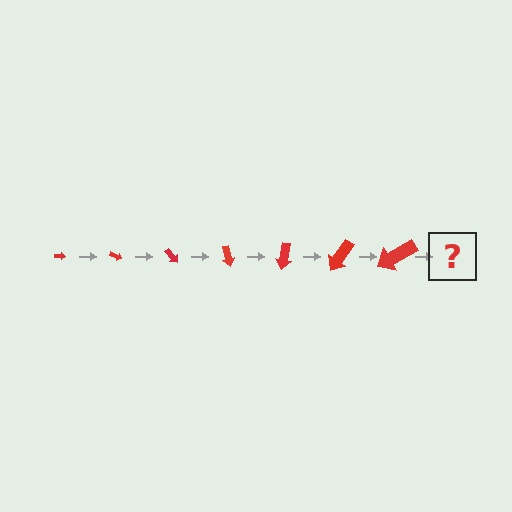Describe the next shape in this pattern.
It should be an arrow, larger than the previous one and rotated 175 degrees from the start.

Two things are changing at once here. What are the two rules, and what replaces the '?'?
The two rules are that the arrow grows larger each step and it rotates 25 degrees each step. The '?' should be an arrow, larger than the previous one and rotated 175 degrees from the start.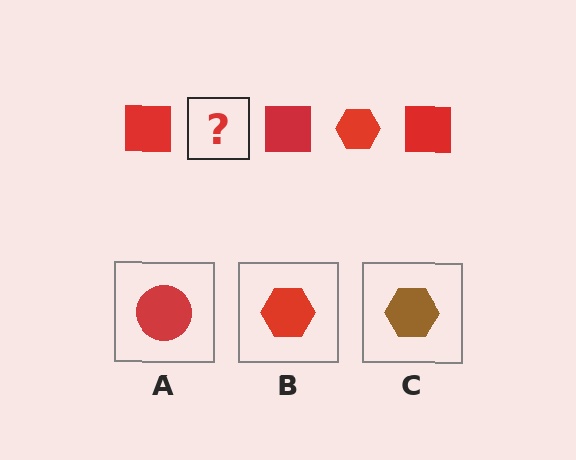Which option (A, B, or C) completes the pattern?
B.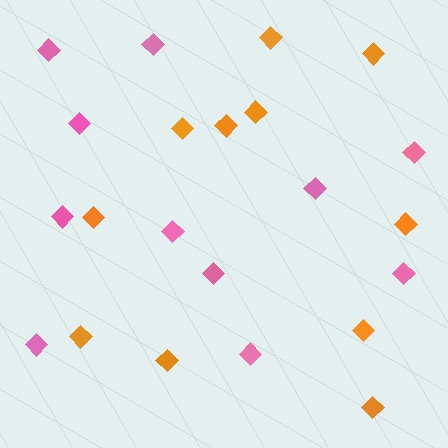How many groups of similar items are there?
There are 2 groups: one group of orange diamonds (11) and one group of pink diamonds (11).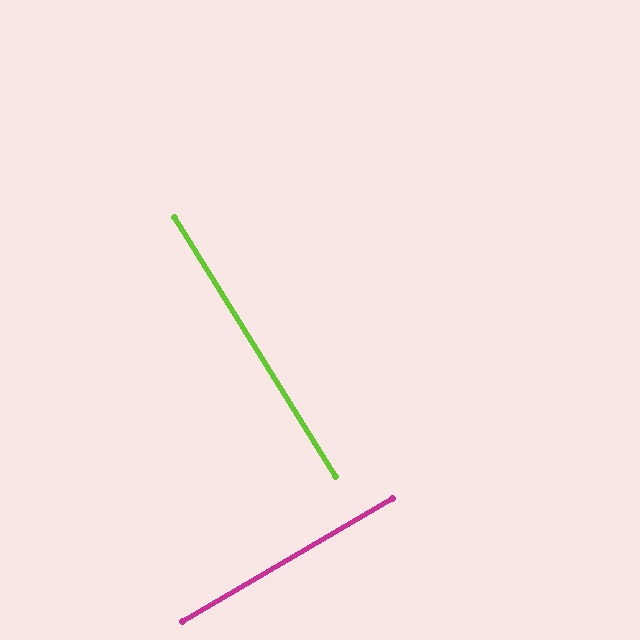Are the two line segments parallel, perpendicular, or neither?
Perpendicular — they meet at approximately 89°.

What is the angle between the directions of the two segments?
Approximately 89 degrees.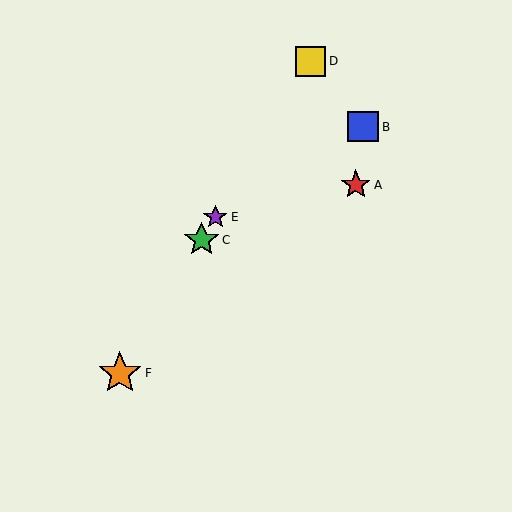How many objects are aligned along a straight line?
4 objects (C, D, E, F) are aligned along a straight line.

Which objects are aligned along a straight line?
Objects C, D, E, F are aligned along a straight line.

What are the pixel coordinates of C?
Object C is at (202, 240).